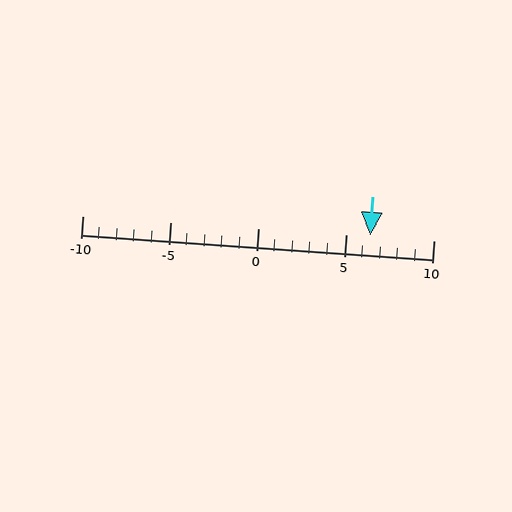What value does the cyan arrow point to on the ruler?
The cyan arrow points to approximately 6.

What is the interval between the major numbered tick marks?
The major tick marks are spaced 5 units apart.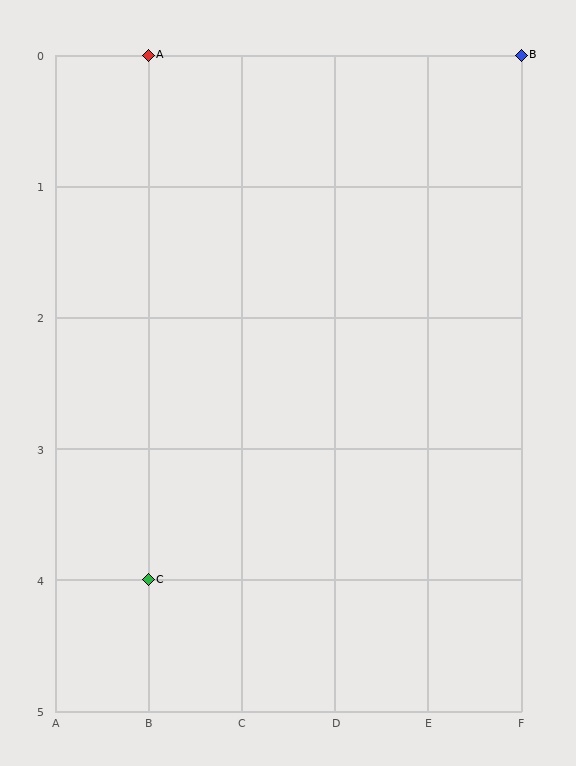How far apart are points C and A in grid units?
Points C and A are 4 rows apart.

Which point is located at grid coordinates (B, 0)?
Point A is at (B, 0).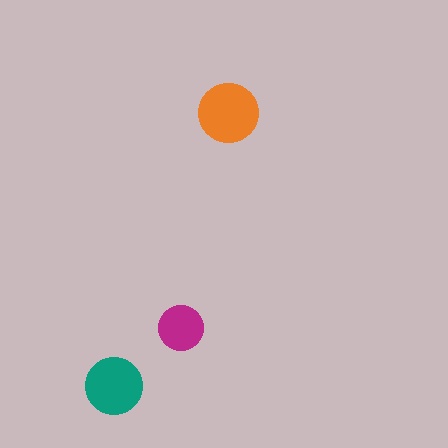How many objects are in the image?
There are 3 objects in the image.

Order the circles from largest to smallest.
the orange one, the teal one, the magenta one.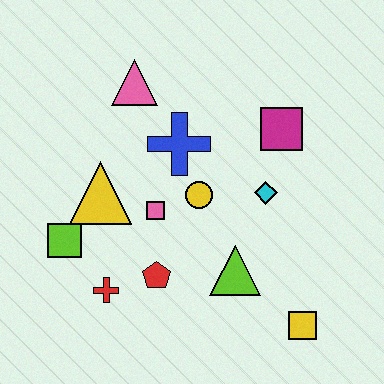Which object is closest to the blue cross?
The yellow circle is closest to the blue cross.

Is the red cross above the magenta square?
No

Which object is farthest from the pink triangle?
The yellow square is farthest from the pink triangle.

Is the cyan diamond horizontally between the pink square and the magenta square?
Yes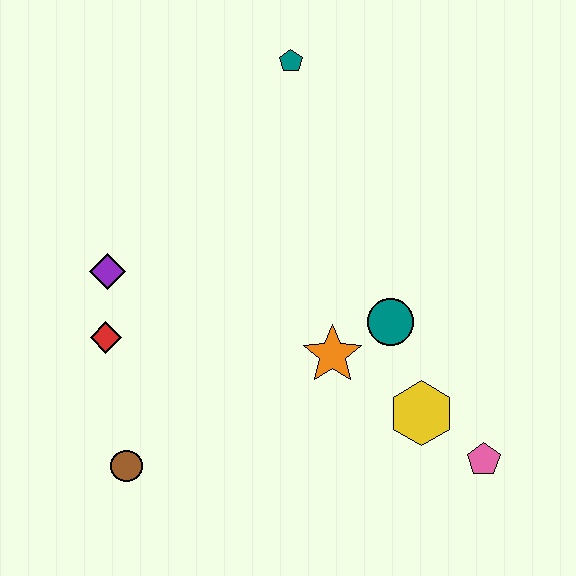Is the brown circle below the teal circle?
Yes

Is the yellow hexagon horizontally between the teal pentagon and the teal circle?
No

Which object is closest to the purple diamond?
The red diamond is closest to the purple diamond.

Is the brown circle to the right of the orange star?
No